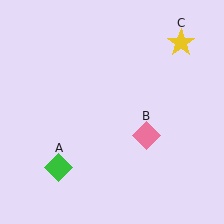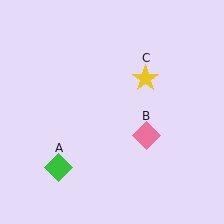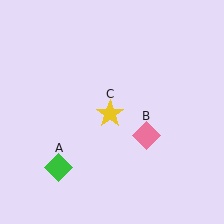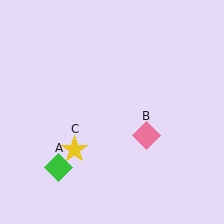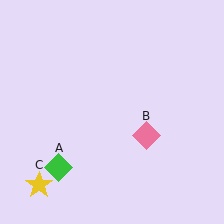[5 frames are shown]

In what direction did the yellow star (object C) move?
The yellow star (object C) moved down and to the left.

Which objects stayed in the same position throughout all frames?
Green diamond (object A) and pink diamond (object B) remained stationary.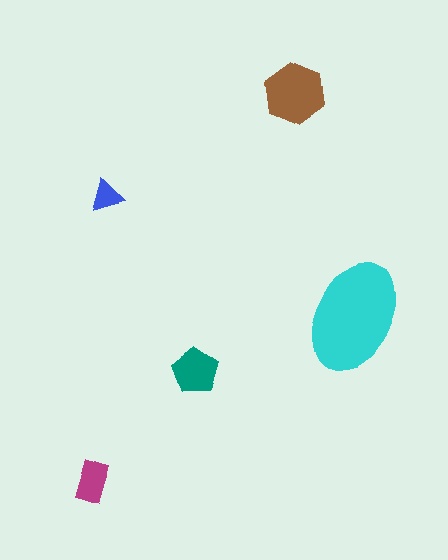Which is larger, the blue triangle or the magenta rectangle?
The magenta rectangle.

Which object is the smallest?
The blue triangle.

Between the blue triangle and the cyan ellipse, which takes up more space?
The cyan ellipse.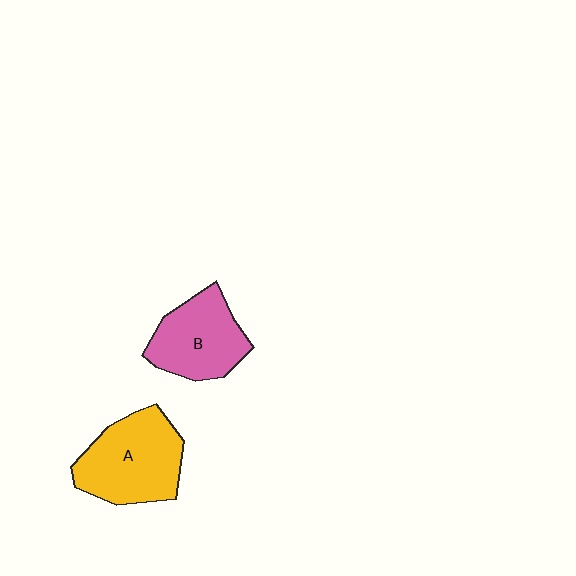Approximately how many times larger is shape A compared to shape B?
Approximately 1.2 times.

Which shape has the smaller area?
Shape B (pink).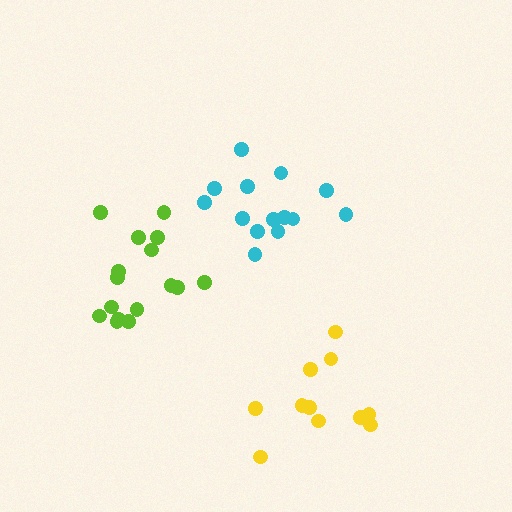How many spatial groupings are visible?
There are 3 spatial groupings.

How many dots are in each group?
Group 1: 15 dots, Group 2: 16 dots, Group 3: 12 dots (43 total).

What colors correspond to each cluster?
The clusters are colored: cyan, lime, yellow.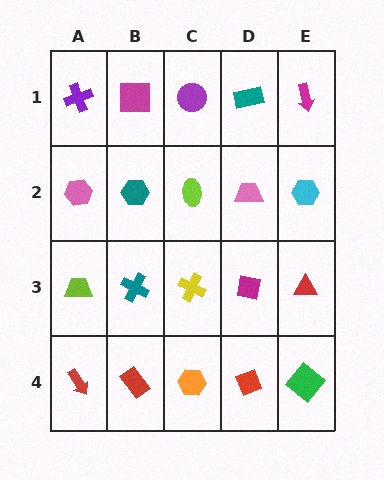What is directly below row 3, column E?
A green diamond.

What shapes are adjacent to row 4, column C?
A yellow cross (row 3, column C), a red rectangle (row 4, column B), a red diamond (row 4, column D).